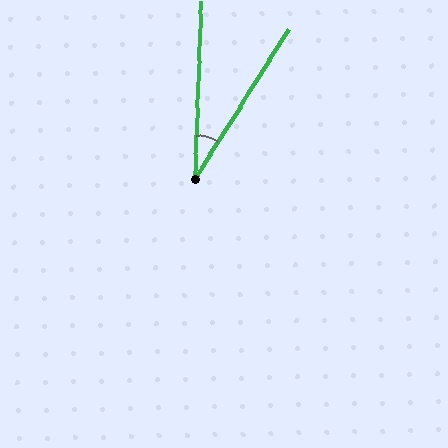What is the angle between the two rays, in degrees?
Approximately 30 degrees.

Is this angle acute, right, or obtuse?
It is acute.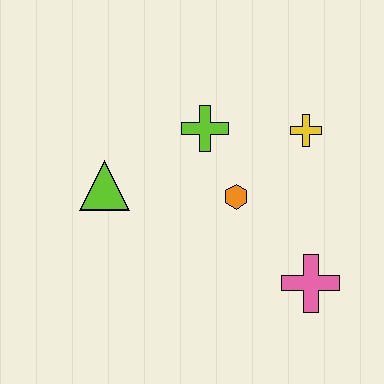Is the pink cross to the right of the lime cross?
Yes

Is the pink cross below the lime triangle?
Yes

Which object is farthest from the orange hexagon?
The lime triangle is farthest from the orange hexagon.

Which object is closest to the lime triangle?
The lime cross is closest to the lime triangle.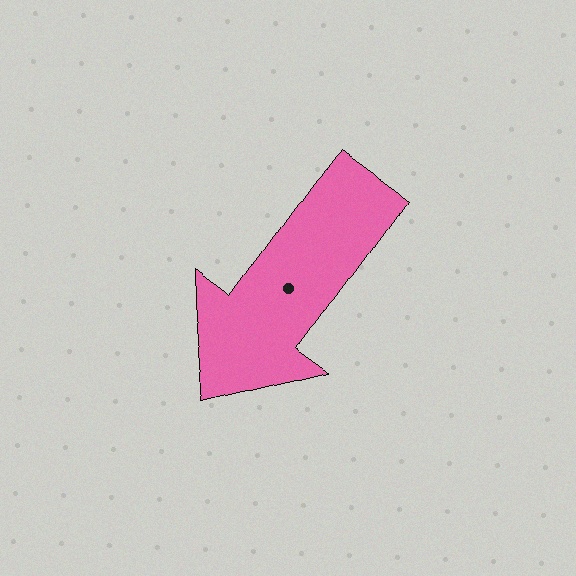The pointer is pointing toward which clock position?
Roughly 7 o'clock.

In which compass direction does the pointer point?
Southwest.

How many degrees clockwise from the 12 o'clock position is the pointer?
Approximately 216 degrees.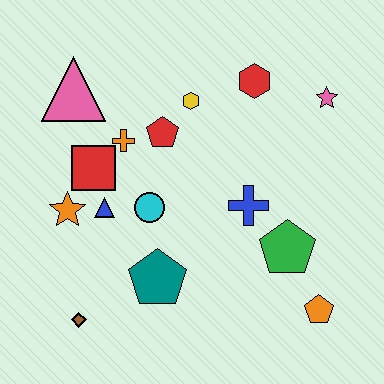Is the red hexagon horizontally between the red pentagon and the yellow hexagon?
No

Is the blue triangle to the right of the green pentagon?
No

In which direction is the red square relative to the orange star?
The red square is above the orange star.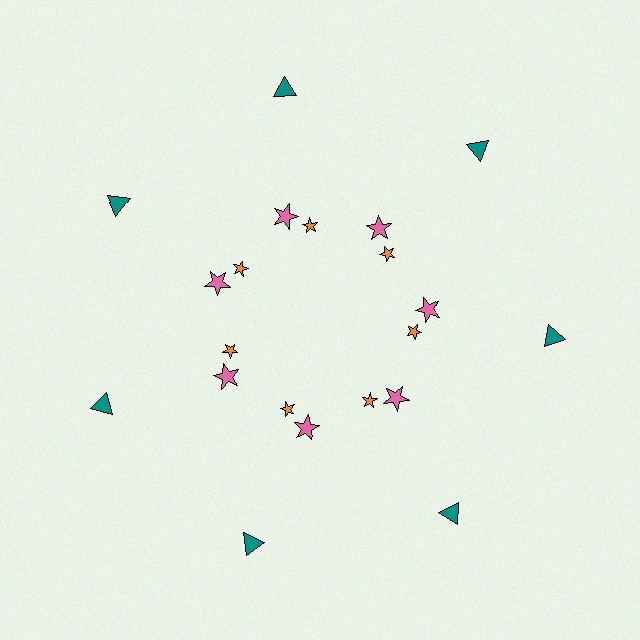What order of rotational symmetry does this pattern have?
This pattern has 7-fold rotational symmetry.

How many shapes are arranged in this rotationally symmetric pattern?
There are 21 shapes, arranged in 7 groups of 3.